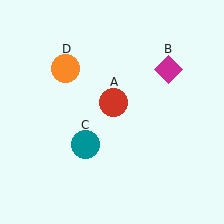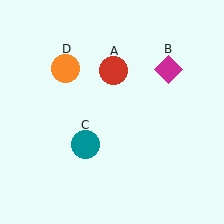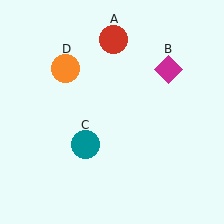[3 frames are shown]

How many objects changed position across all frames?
1 object changed position: red circle (object A).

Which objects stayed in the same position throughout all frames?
Magenta diamond (object B) and teal circle (object C) and orange circle (object D) remained stationary.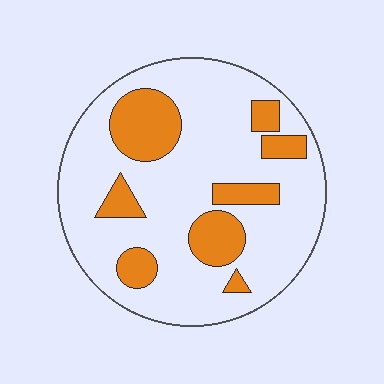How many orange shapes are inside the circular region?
8.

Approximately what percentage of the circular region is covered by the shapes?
Approximately 25%.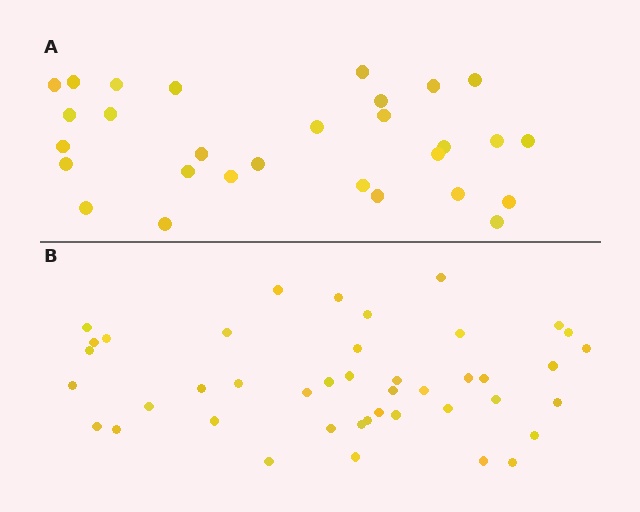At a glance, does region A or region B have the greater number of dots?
Region B (the bottom region) has more dots.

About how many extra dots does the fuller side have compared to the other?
Region B has approximately 15 more dots than region A.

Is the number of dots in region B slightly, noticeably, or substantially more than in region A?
Region B has substantially more. The ratio is roughly 1.5 to 1.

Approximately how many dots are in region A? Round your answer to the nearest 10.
About 30 dots. (The exact count is 29, which rounds to 30.)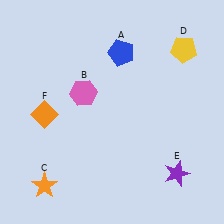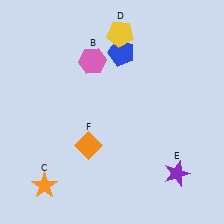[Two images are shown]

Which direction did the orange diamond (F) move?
The orange diamond (F) moved right.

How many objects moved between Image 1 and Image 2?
3 objects moved between the two images.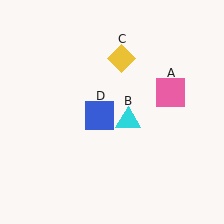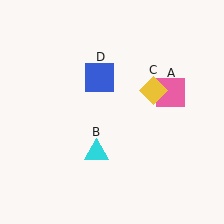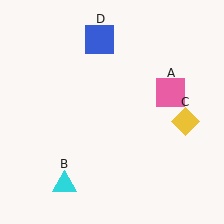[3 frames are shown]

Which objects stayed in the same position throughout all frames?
Pink square (object A) remained stationary.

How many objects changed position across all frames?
3 objects changed position: cyan triangle (object B), yellow diamond (object C), blue square (object D).